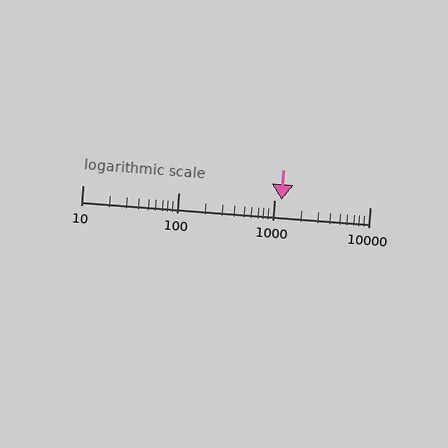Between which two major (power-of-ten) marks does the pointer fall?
The pointer is between 1000 and 10000.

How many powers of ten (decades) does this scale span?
The scale spans 3 decades, from 10 to 10000.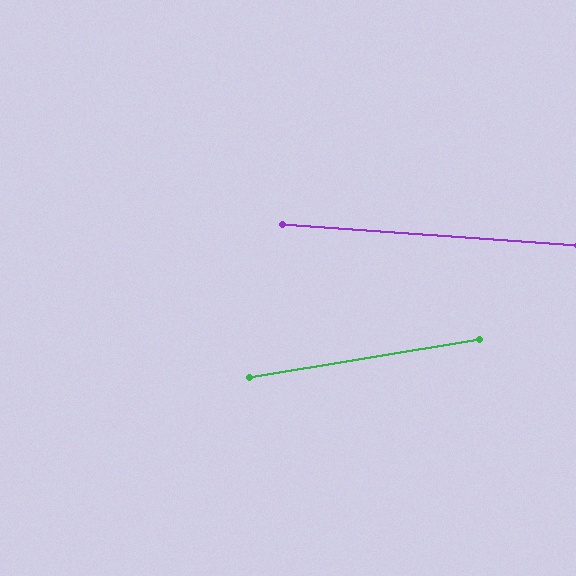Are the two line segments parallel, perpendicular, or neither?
Neither parallel nor perpendicular — they differ by about 13°.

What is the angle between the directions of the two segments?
Approximately 13 degrees.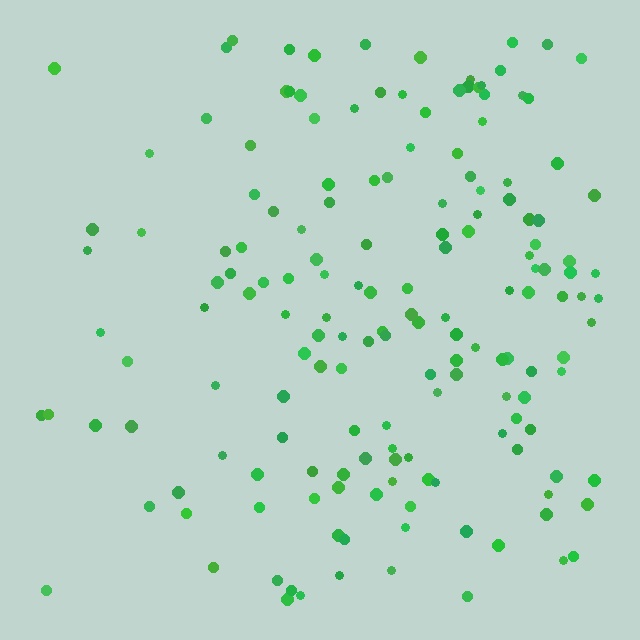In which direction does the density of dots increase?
From left to right, with the right side densest.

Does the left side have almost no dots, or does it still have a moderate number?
Still a moderate number, just noticeably fewer than the right.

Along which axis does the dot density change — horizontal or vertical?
Horizontal.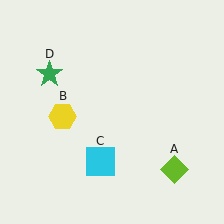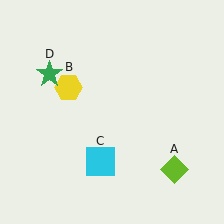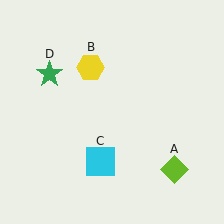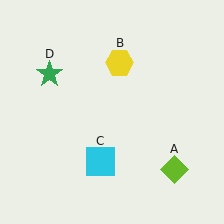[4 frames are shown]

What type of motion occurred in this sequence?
The yellow hexagon (object B) rotated clockwise around the center of the scene.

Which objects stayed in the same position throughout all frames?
Lime diamond (object A) and cyan square (object C) and green star (object D) remained stationary.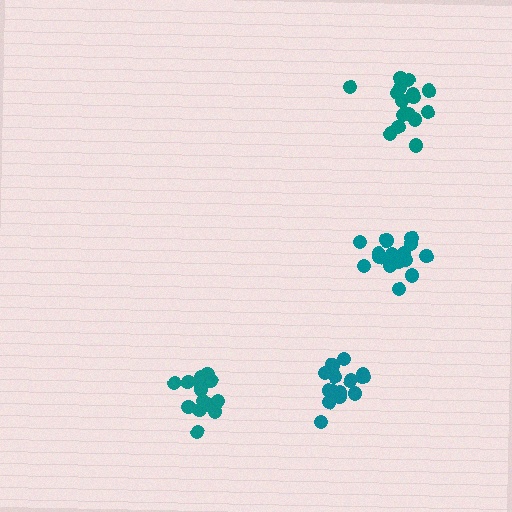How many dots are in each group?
Group 1: 16 dots, Group 2: 17 dots, Group 3: 17 dots, Group 4: 15 dots (65 total).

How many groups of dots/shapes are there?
There are 4 groups.